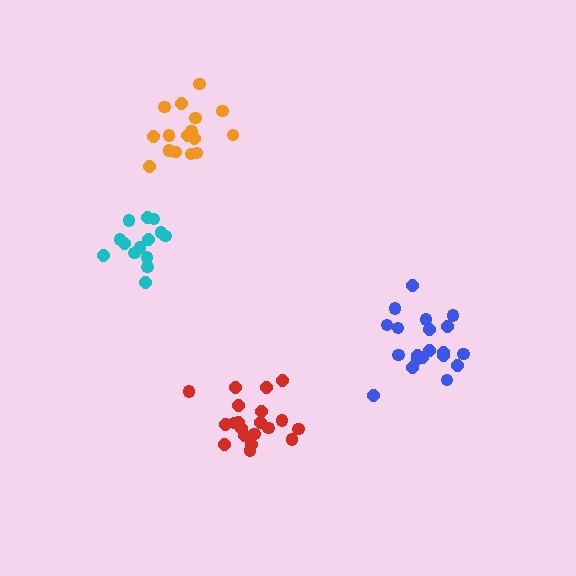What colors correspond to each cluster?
The clusters are colored: orange, blue, red, cyan.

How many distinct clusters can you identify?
There are 4 distinct clusters.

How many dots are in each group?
Group 1: 16 dots, Group 2: 20 dots, Group 3: 20 dots, Group 4: 14 dots (70 total).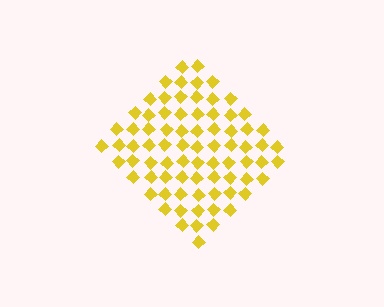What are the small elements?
The small elements are diamonds.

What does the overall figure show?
The overall figure shows a diamond.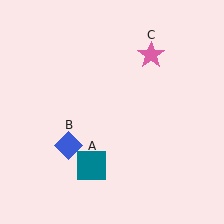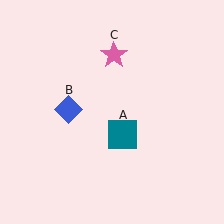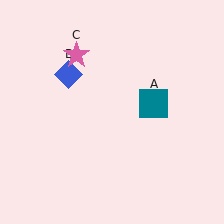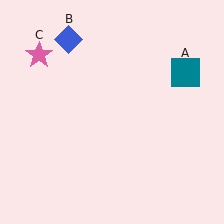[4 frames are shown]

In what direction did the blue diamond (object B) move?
The blue diamond (object B) moved up.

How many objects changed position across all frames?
3 objects changed position: teal square (object A), blue diamond (object B), pink star (object C).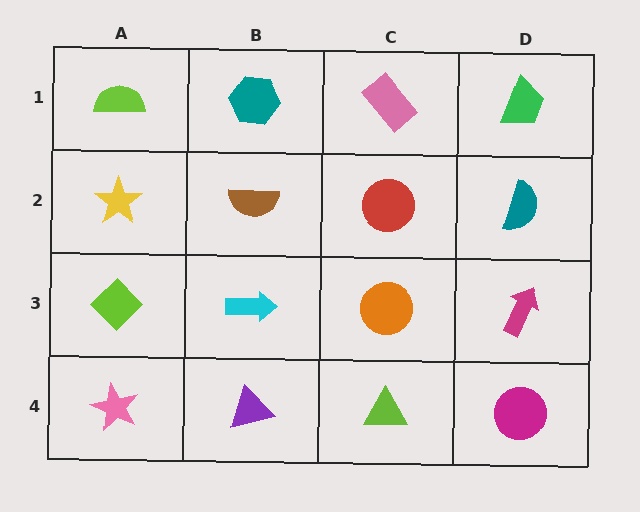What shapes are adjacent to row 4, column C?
An orange circle (row 3, column C), a purple triangle (row 4, column B), a magenta circle (row 4, column D).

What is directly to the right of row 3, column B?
An orange circle.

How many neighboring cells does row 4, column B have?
3.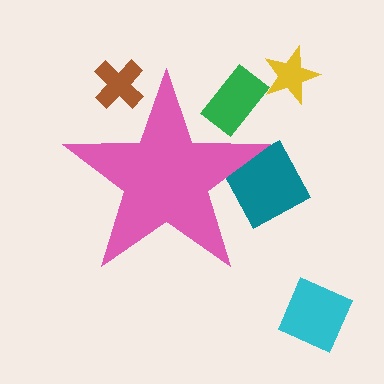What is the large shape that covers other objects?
A pink star.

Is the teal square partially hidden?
Yes, the teal square is partially hidden behind the pink star.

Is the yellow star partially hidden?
No, the yellow star is fully visible.